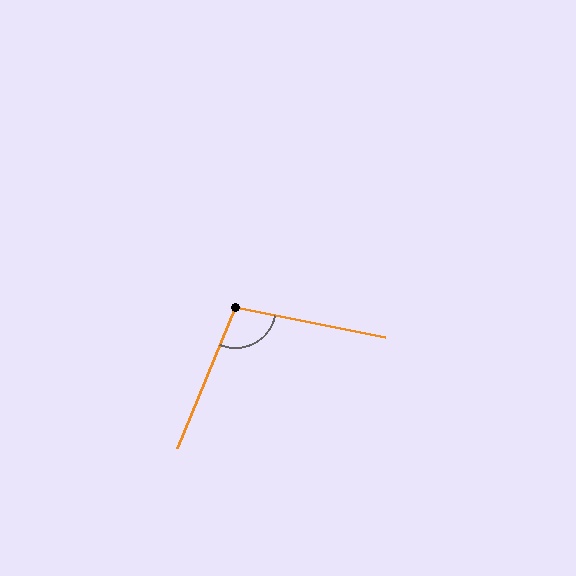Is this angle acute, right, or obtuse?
It is obtuse.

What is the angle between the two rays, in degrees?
Approximately 101 degrees.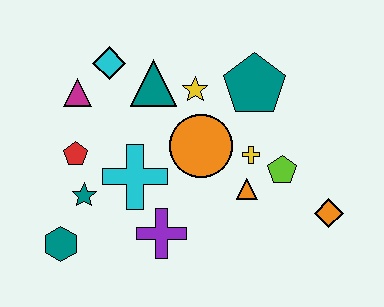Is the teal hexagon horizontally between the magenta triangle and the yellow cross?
No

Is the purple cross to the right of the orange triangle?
No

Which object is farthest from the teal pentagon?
The teal hexagon is farthest from the teal pentagon.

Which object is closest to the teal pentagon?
The yellow star is closest to the teal pentagon.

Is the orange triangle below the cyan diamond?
Yes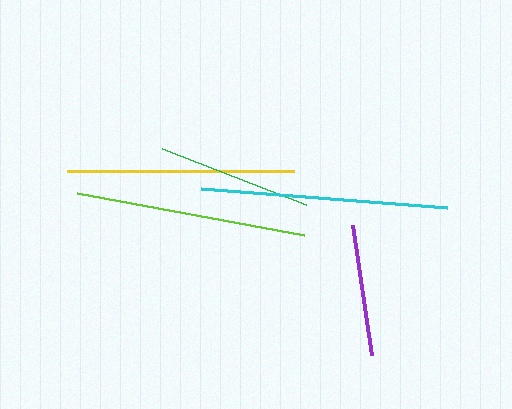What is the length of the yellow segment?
The yellow segment is approximately 227 pixels long.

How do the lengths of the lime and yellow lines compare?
The lime and yellow lines are approximately the same length.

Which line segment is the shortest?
The purple line is the shortest at approximately 132 pixels.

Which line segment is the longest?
The cyan line is the longest at approximately 246 pixels.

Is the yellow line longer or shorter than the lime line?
The lime line is longer than the yellow line.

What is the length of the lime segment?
The lime segment is approximately 231 pixels long.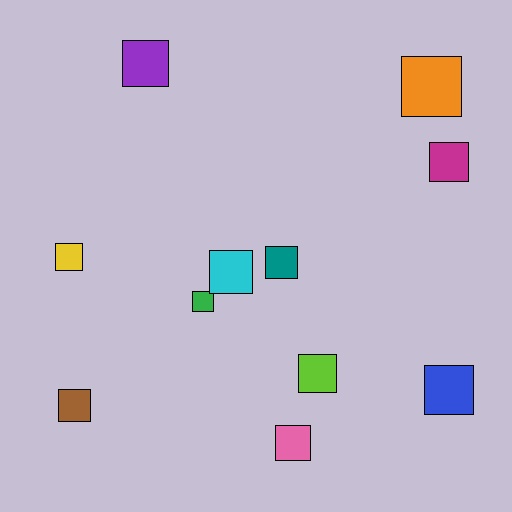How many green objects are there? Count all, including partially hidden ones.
There is 1 green object.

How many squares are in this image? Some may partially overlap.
There are 11 squares.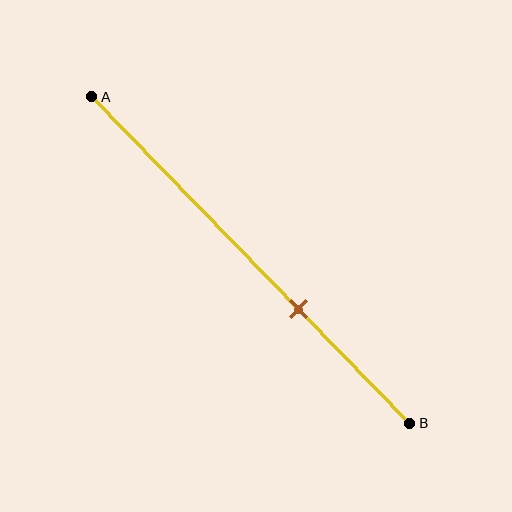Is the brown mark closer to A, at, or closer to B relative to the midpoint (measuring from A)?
The brown mark is closer to point B than the midpoint of segment AB.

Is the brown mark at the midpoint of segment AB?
No, the mark is at about 65% from A, not at the 50% midpoint.